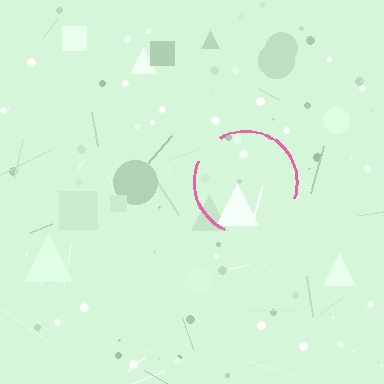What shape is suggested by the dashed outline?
The dashed outline suggests a circle.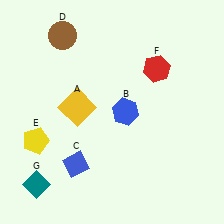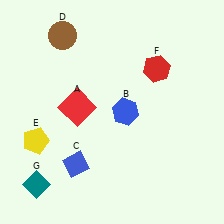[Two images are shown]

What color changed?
The square (A) changed from yellow in Image 1 to red in Image 2.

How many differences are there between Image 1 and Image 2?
There is 1 difference between the two images.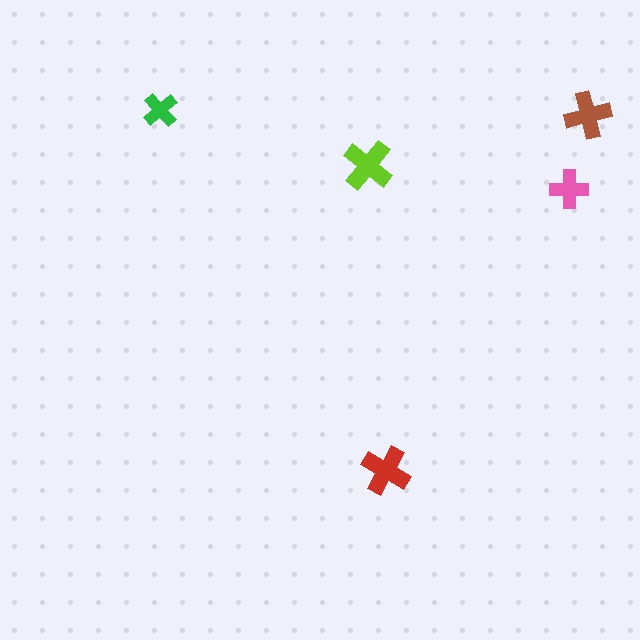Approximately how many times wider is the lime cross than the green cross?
About 1.5 times wider.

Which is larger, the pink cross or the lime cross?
The lime one.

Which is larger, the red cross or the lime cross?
The lime one.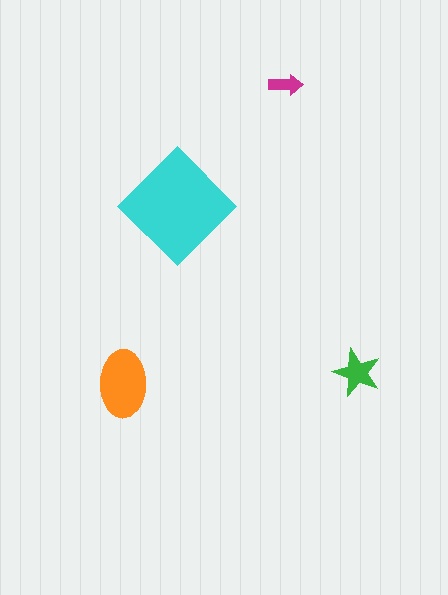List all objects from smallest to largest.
The magenta arrow, the green star, the orange ellipse, the cyan diamond.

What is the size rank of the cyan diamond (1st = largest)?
1st.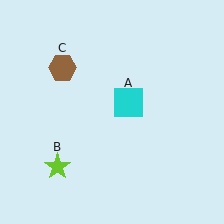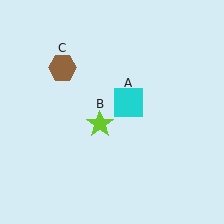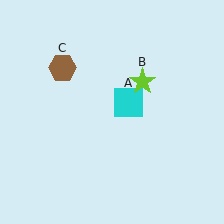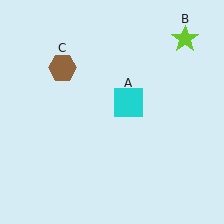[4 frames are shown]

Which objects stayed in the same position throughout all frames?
Cyan square (object A) and brown hexagon (object C) remained stationary.